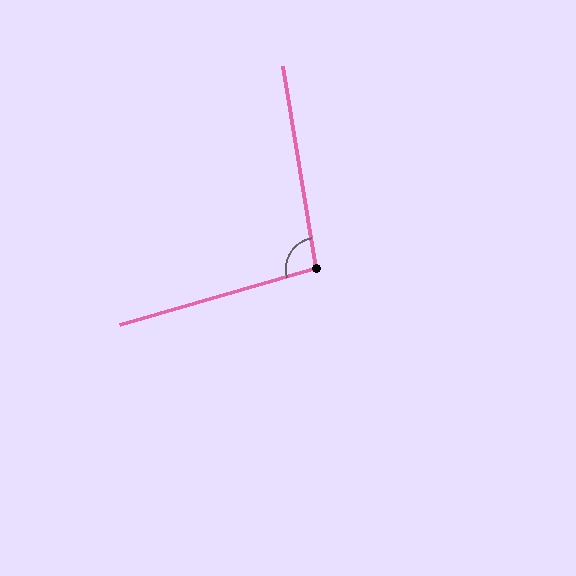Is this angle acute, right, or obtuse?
It is obtuse.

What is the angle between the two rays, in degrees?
Approximately 97 degrees.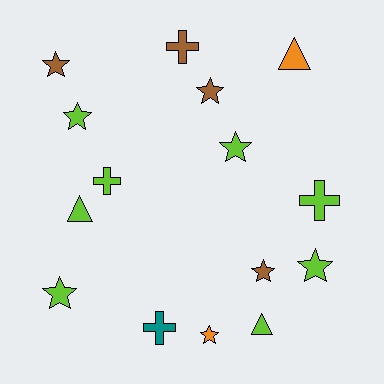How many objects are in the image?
There are 15 objects.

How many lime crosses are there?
There are 2 lime crosses.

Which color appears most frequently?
Lime, with 8 objects.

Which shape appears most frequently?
Star, with 8 objects.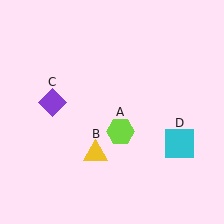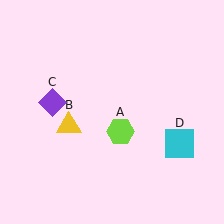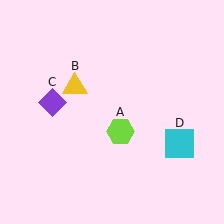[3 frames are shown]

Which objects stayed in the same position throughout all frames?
Lime hexagon (object A) and purple diamond (object C) and cyan square (object D) remained stationary.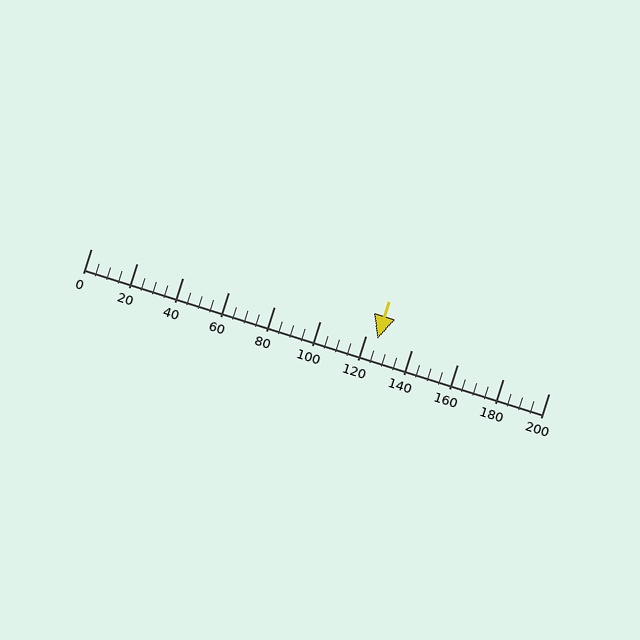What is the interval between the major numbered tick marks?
The major tick marks are spaced 20 units apart.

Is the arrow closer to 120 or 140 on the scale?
The arrow is closer to 120.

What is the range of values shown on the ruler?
The ruler shows values from 0 to 200.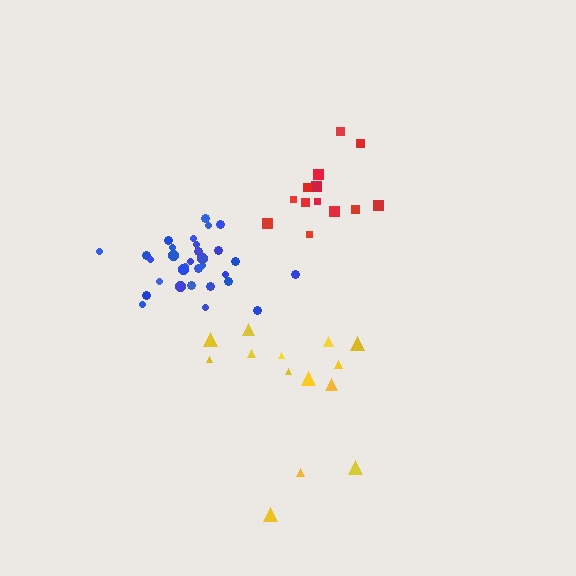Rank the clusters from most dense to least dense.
blue, red, yellow.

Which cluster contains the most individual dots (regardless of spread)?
Blue (32).